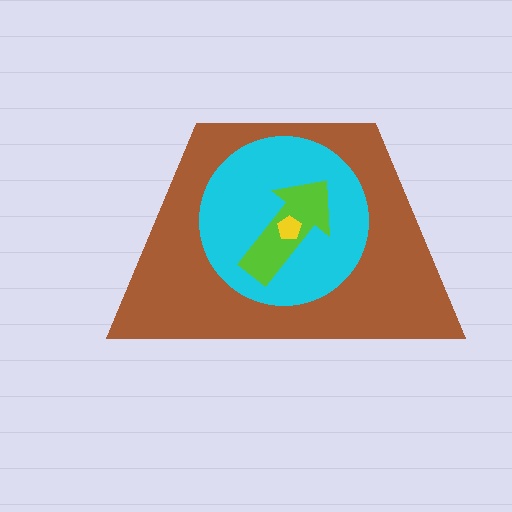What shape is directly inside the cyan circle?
The lime arrow.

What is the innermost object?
The yellow pentagon.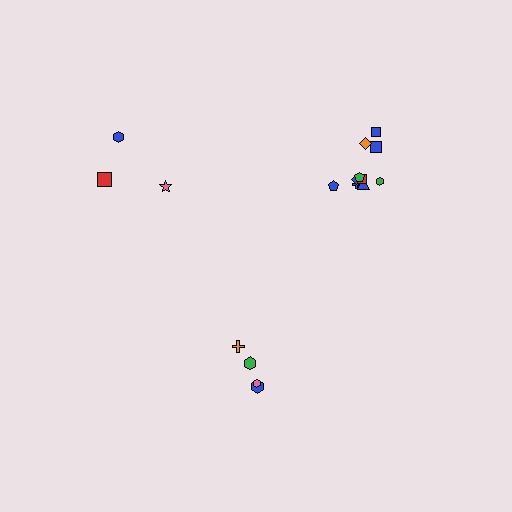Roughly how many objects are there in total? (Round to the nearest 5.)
Roughly 15 objects in total.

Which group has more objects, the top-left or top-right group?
The top-right group.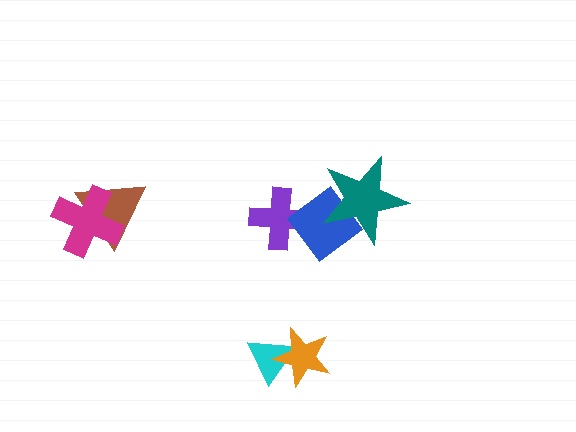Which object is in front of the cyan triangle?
The orange star is in front of the cyan triangle.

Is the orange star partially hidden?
No, no other shape covers it.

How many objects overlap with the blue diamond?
2 objects overlap with the blue diamond.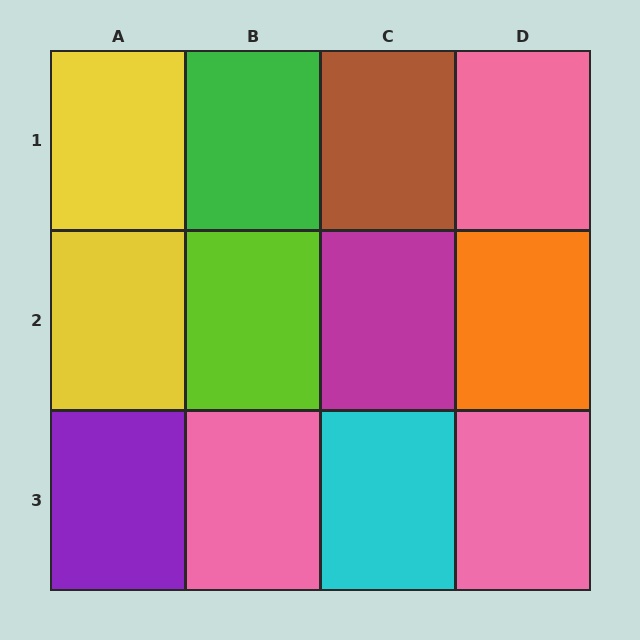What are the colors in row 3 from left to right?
Purple, pink, cyan, pink.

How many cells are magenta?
1 cell is magenta.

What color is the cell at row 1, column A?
Yellow.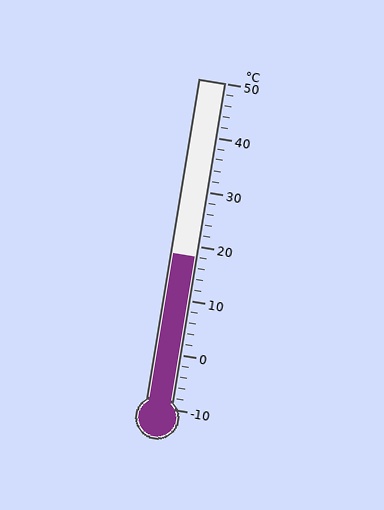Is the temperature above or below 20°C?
The temperature is below 20°C.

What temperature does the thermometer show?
The thermometer shows approximately 18°C.